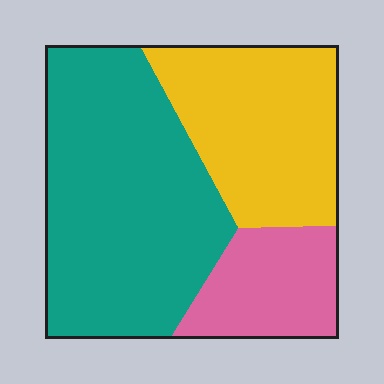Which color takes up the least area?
Pink, at roughly 15%.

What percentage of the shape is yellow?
Yellow covers around 30% of the shape.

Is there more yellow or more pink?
Yellow.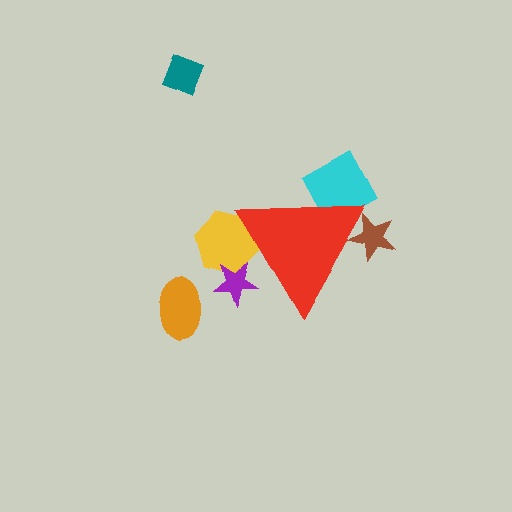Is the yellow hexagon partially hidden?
Yes, the yellow hexagon is partially hidden behind the red triangle.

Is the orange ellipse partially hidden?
No, the orange ellipse is fully visible.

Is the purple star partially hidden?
Yes, the purple star is partially hidden behind the red triangle.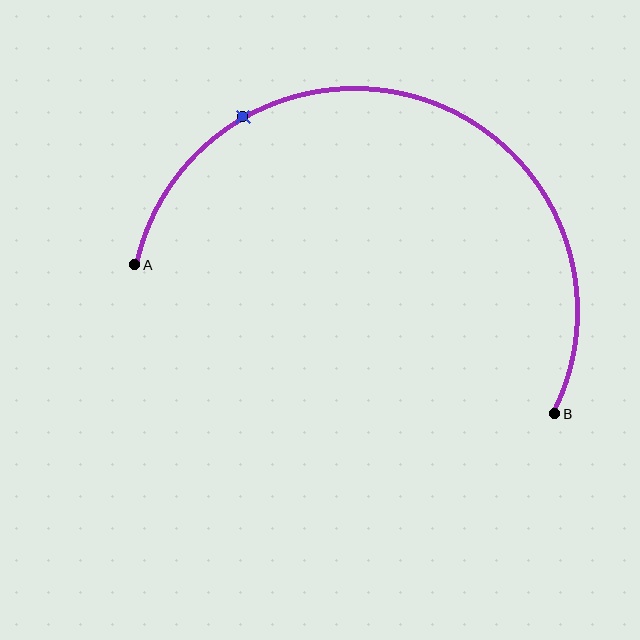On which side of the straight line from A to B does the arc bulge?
The arc bulges above the straight line connecting A and B.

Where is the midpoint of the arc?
The arc midpoint is the point on the curve farthest from the straight line joining A and B. It sits above that line.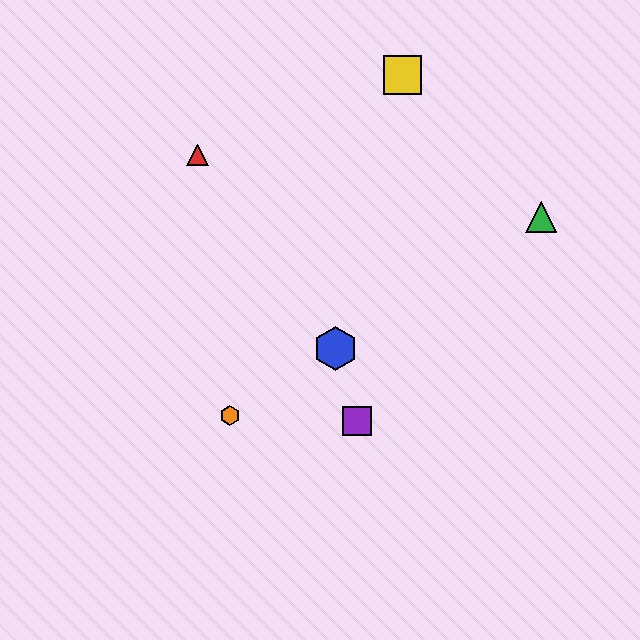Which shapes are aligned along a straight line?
The blue hexagon, the green triangle, the orange hexagon are aligned along a straight line.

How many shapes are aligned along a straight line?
3 shapes (the blue hexagon, the green triangle, the orange hexagon) are aligned along a straight line.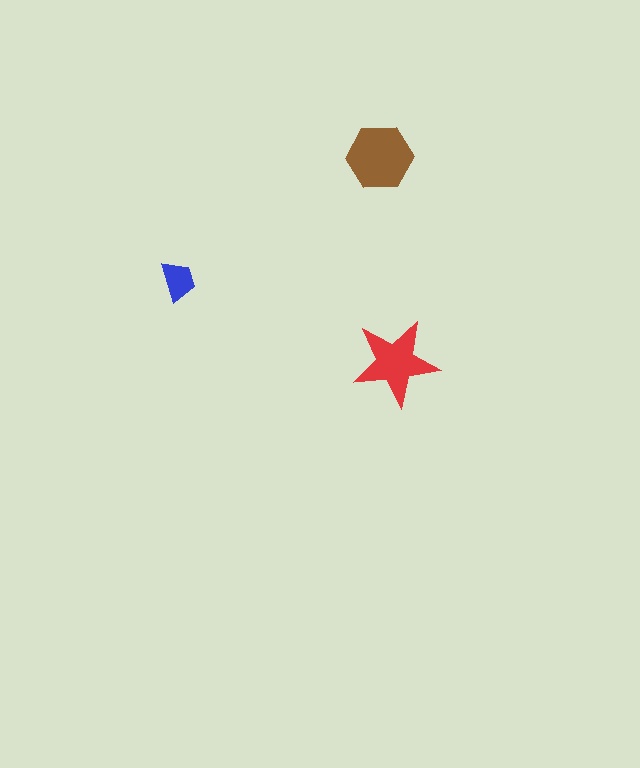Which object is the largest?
The brown hexagon.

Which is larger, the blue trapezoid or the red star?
The red star.